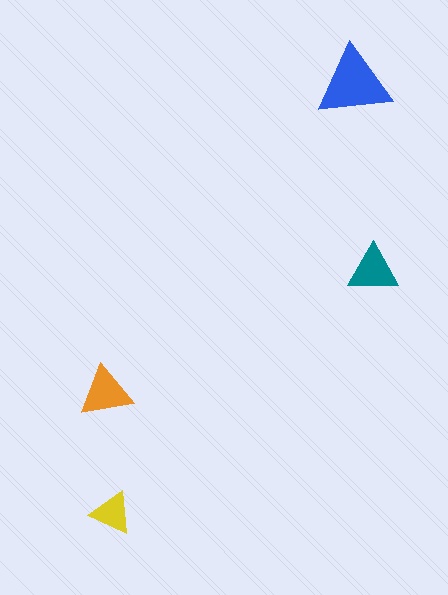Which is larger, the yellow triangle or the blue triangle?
The blue one.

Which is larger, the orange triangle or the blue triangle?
The blue one.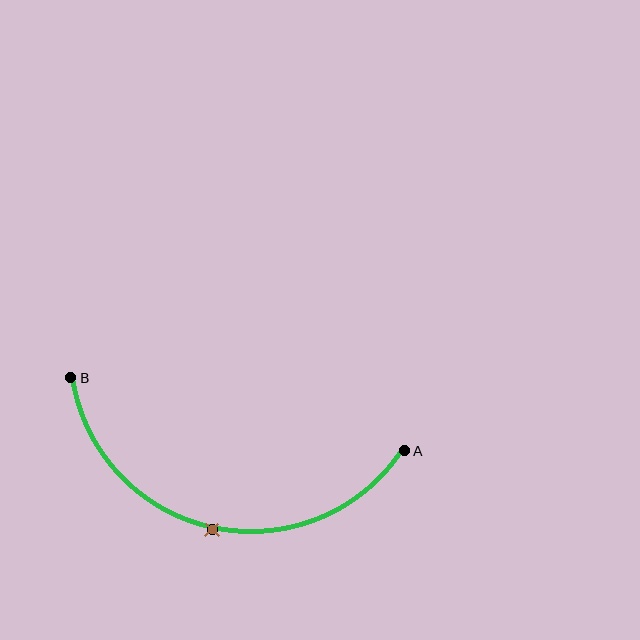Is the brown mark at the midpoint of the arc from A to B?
Yes. The brown mark lies on the arc at equal arc-length from both A and B — it is the arc midpoint.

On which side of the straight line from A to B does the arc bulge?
The arc bulges below the straight line connecting A and B.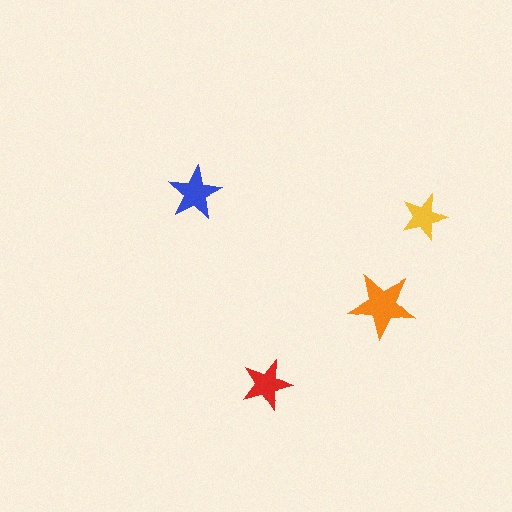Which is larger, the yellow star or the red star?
The red one.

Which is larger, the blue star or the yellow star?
The blue one.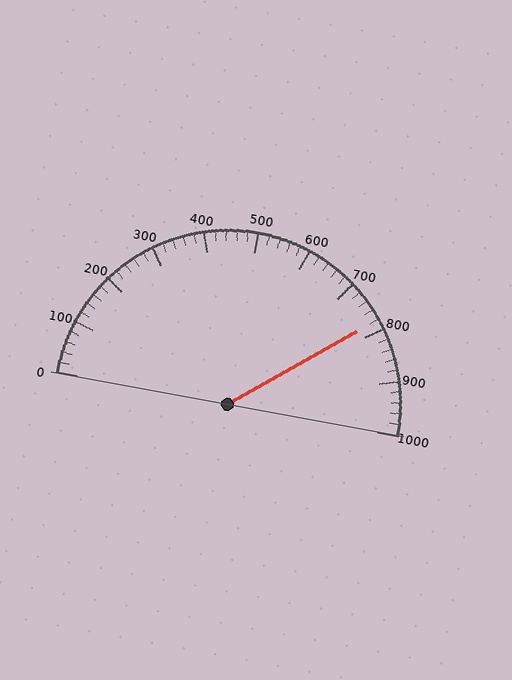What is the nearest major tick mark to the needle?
The nearest major tick mark is 800.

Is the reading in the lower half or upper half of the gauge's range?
The reading is in the upper half of the range (0 to 1000).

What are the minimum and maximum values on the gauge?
The gauge ranges from 0 to 1000.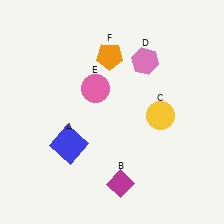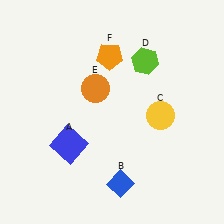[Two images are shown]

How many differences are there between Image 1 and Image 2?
There are 3 differences between the two images.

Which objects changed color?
B changed from magenta to blue. D changed from pink to lime. E changed from pink to orange.